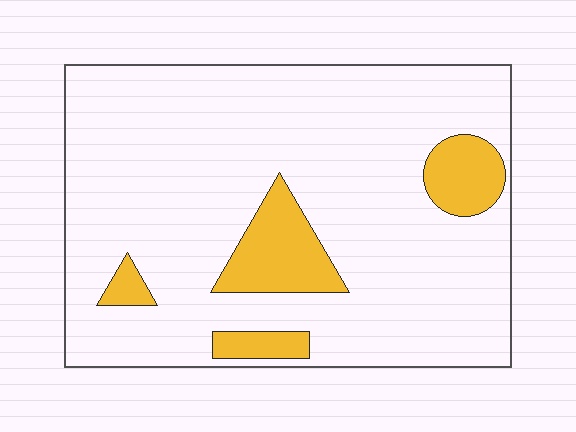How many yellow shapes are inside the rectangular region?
4.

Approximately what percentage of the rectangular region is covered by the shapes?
Approximately 15%.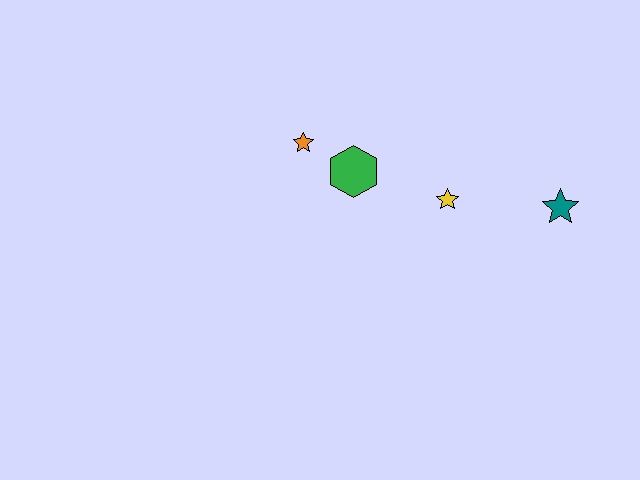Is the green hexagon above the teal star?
Yes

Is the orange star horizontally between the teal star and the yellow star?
No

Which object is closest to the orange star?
The green hexagon is closest to the orange star.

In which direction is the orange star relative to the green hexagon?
The orange star is to the left of the green hexagon.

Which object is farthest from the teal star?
The orange star is farthest from the teal star.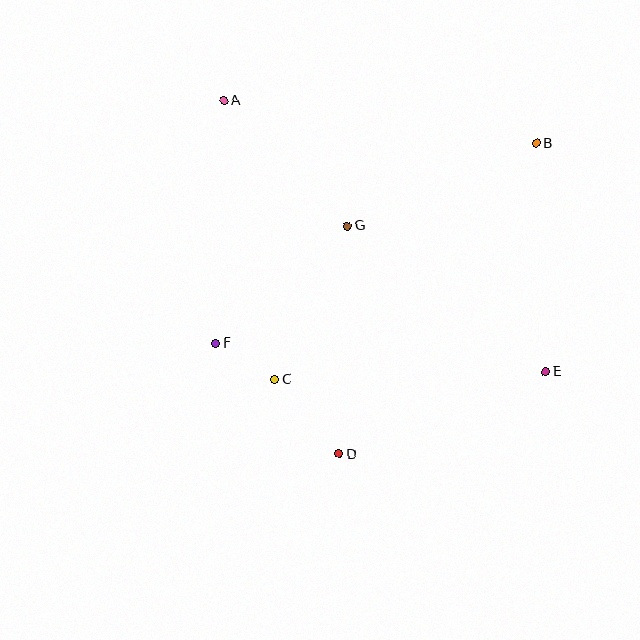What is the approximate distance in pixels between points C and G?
The distance between C and G is approximately 170 pixels.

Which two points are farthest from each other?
Points A and E are farthest from each other.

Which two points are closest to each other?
Points C and F are closest to each other.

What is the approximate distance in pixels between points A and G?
The distance between A and G is approximately 176 pixels.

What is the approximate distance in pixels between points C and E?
The distance between C and E is approximately 271 pixels.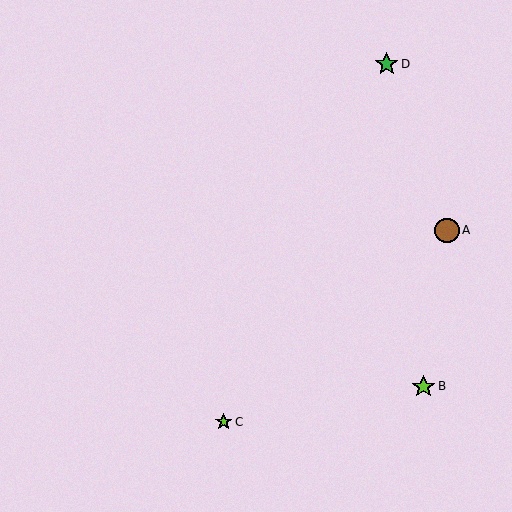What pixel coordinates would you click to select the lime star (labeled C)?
Click at (224, 422) to select the lime star C.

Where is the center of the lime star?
The center of the lime star is at (423, 386).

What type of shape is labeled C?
Shape C is a lime star.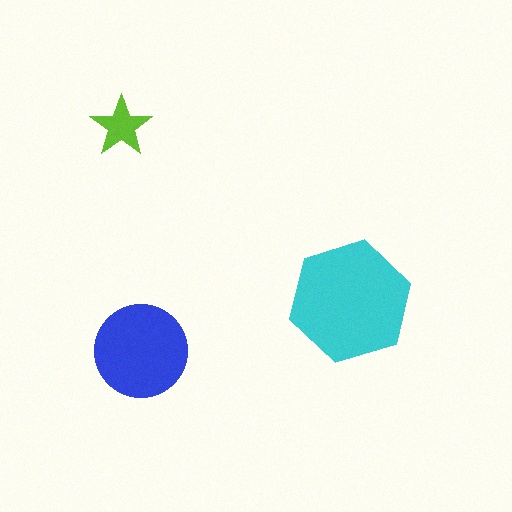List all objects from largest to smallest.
The cyan hexagon, the blue circle, the lime star.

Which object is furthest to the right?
The cyan hexagon is rightmost.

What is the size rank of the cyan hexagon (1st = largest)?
1st.